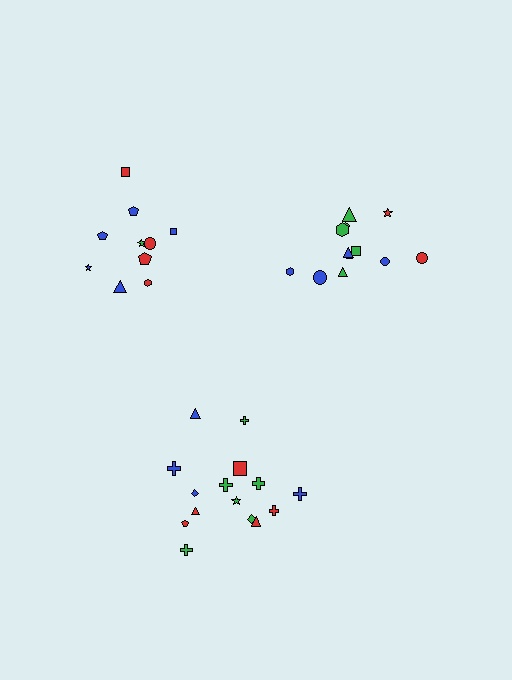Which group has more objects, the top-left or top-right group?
The top-right group.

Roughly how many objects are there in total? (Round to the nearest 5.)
Roughly 35 objects in total.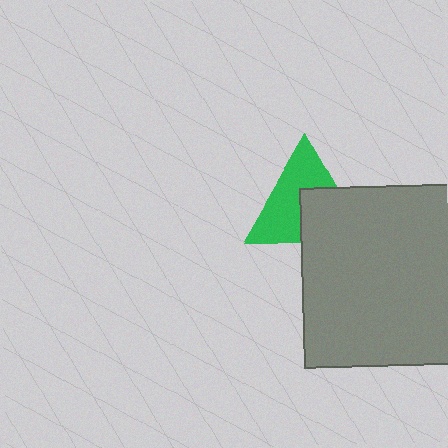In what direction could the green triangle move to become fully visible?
The green triangle could move toward the upper-left. That would shift it out from behind the gray square entirely.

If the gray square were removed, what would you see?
You would see the complete green triangle.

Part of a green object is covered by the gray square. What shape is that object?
It is a triangle.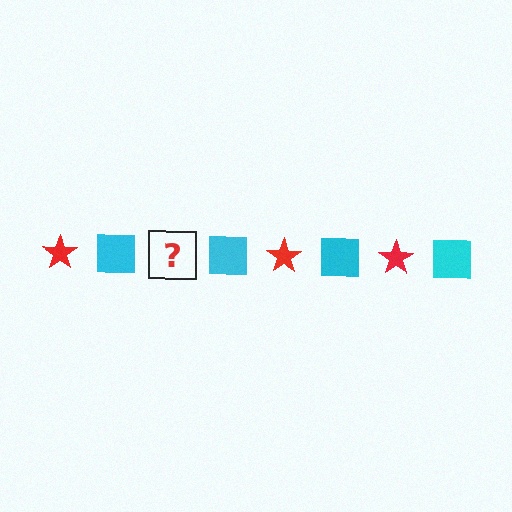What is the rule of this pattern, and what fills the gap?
The rule is that the pattern alternates between red star and cyan square. The gap should be filled with a red star.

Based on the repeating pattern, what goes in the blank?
The blank should be a red star.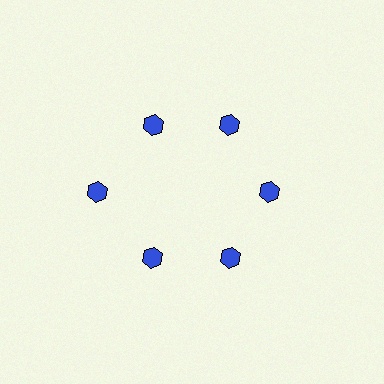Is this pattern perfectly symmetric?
No. The 6 blue hexagons are arranged in a ring, but one element near the 9 o'clock position is pushed outward from the center, breaking the 6-fold rotational symmetry.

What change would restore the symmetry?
The symmetry would be restored by moving it inward, back onto the ring so that all 6 hexagons sit at equal angles and equal distance from the center.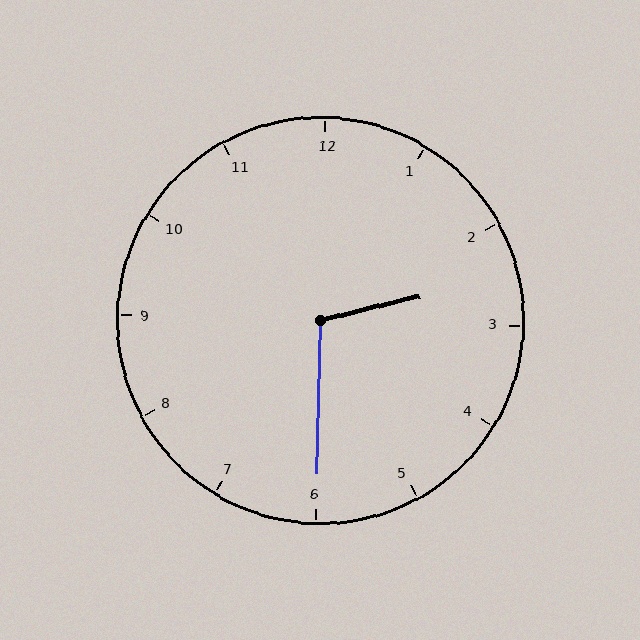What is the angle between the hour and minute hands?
Approximately 105 degrees.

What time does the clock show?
2:30.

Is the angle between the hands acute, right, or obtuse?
It is obtuse.